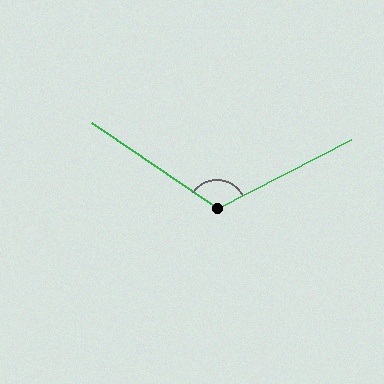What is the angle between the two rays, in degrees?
Approximately 118 degrees.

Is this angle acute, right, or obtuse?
It is obtuse.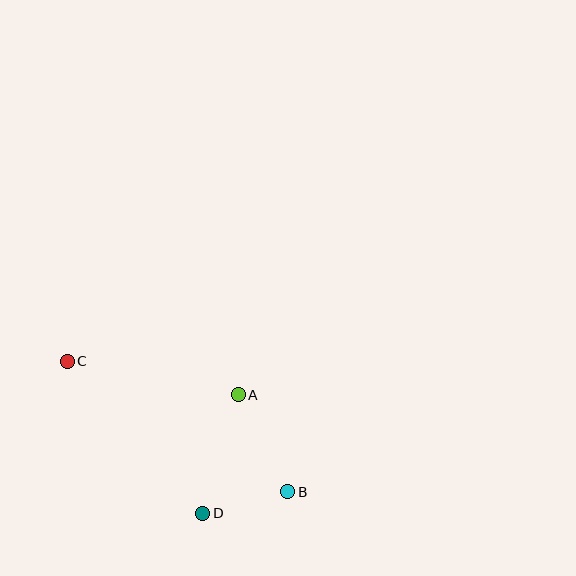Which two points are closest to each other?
Points B and D are closest to each other.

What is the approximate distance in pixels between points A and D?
The distance between A and D is approximately 124 pixels.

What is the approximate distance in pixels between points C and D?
The distance between C and D is approximately 204 pixels.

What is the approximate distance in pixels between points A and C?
The distance between A and C is approximately 174 pixels.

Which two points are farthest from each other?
Points B and C are farthest from each other.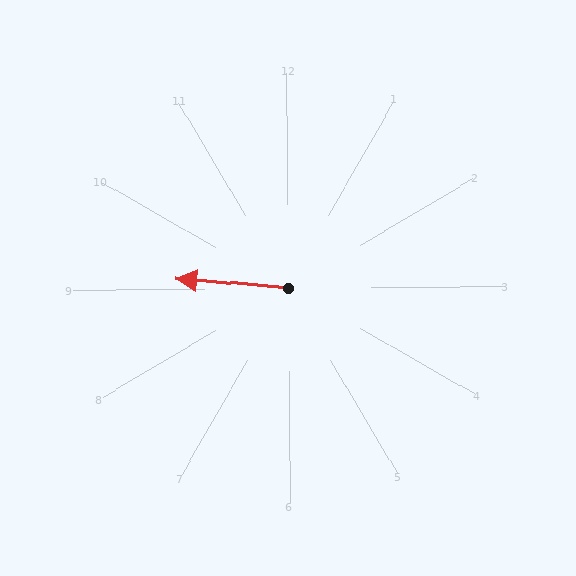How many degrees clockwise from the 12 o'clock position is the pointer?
Approximately 275 degrees.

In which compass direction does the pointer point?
West.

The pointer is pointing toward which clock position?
Roughly 9 o'clock.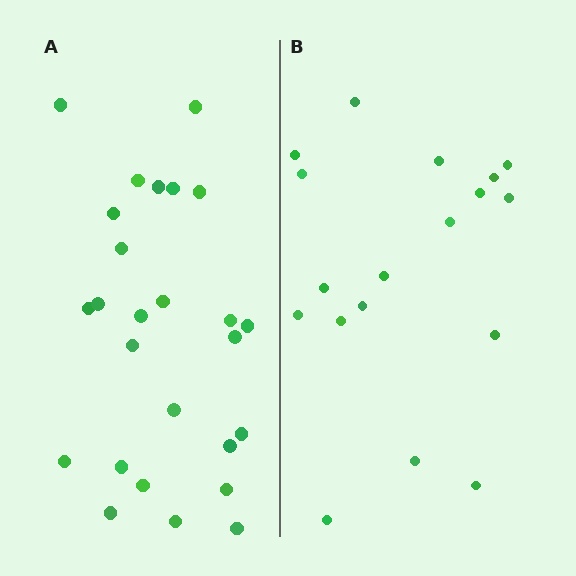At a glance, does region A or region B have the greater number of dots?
Region A (the left region) has more dots.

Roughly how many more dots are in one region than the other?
Region A has roughly 8 or so more dots than region B.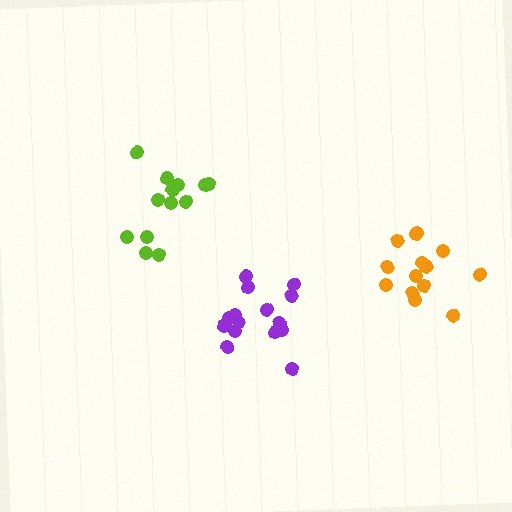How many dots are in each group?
Group 1: 15 dots, Group 2: 15 dots, Group 3: 13 dots (43 total).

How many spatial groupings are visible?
There are 3 spatial groupings.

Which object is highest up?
The lime cluster is topmost.